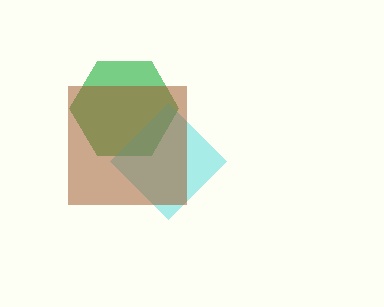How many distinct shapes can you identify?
There are 3 distinct shapes: a green hexagon, a cyan diamond, a brown square.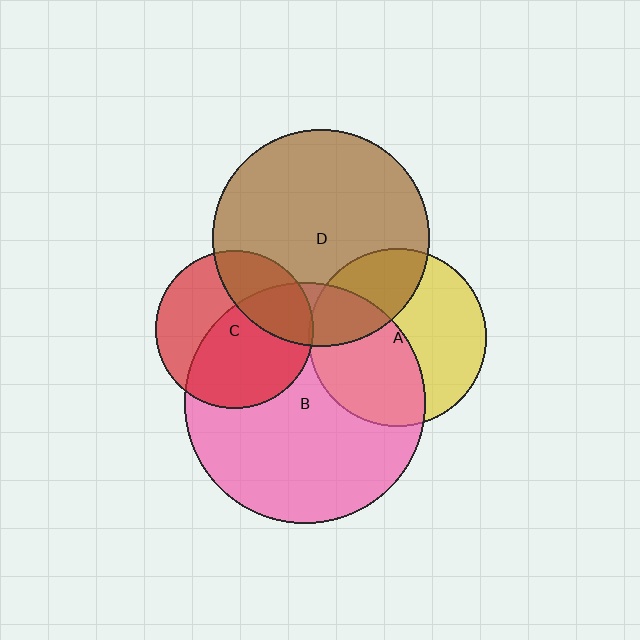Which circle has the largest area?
Circle B (pink).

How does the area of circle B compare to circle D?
Approximately 1.2 times.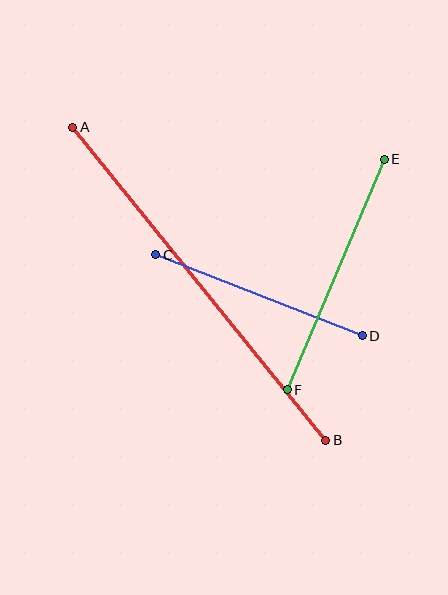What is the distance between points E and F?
The distance is approximately 250 pixels.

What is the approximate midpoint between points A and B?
The midpoint is at approximately (199, 284) pixels.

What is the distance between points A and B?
The distance is approximately 403 pixels.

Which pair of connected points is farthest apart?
Points A and B are farthest apart.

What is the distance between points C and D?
The distance is approximately 222 pixels.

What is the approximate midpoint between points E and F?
The midpoint is at approximately (336, 274) pixels.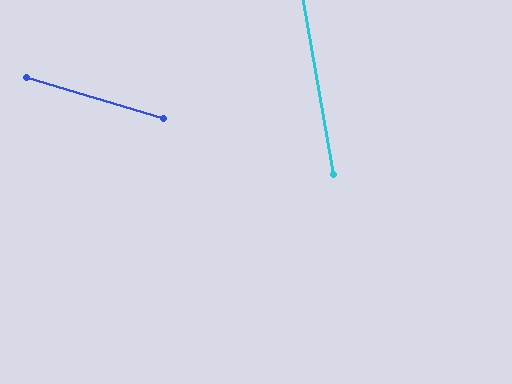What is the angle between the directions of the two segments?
Approximately 64 degrees.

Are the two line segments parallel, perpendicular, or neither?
Neither parallel nor perpendicular — they differ by about 64°.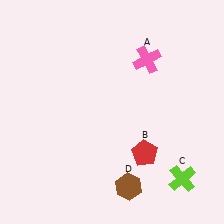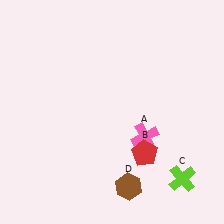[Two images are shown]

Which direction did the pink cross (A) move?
The pink cross (A) moved down.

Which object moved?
The pink cross (A) moved down.